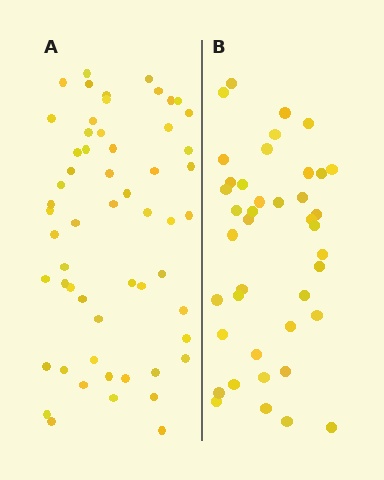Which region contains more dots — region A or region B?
Region A (the left region) has more dots.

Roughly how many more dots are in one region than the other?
Region A has approximately 15 more dots than region B.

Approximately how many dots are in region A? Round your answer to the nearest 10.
About 60 dots. (The exact count is 57, which rounds to 60.)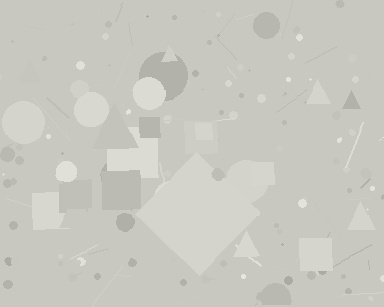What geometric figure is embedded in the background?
A diamond is embedded in the background.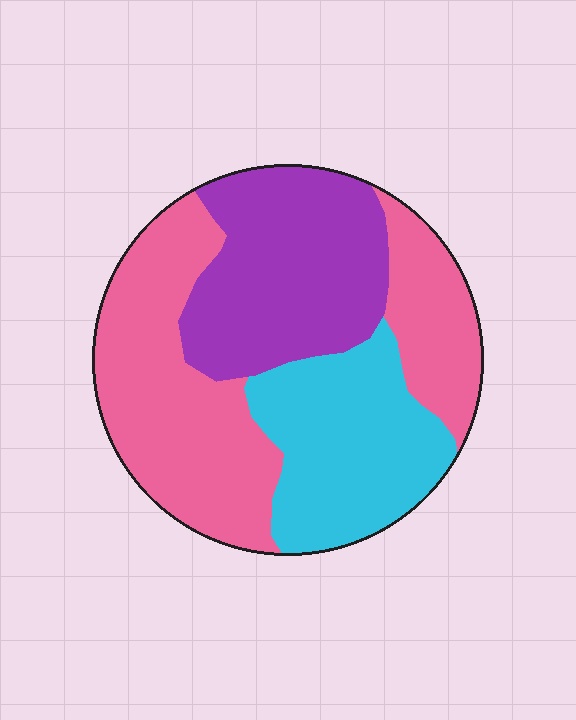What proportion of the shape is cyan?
Cyan takes up about one quarter (1/4) of the shape.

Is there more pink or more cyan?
Pink.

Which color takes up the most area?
Pink, at roughly 45%.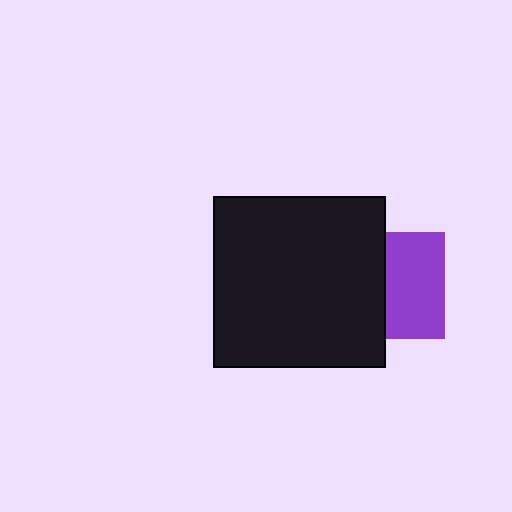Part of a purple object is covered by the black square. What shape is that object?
It is a square.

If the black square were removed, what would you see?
You would see the complete purple square.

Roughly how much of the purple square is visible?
About half of it is visible (roughly 56%).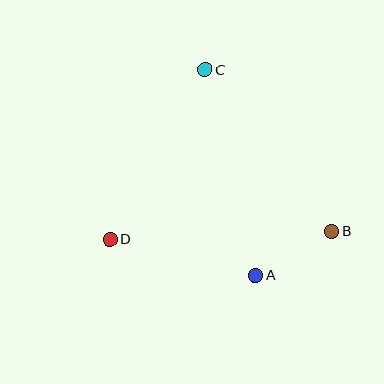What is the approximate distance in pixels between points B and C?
The distance between B and C is approximately 205 pixels.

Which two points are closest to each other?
Points A and B are closest to each other.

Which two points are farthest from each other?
Points B and D are farthest from each other.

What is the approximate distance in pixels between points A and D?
The distance between A and D is approximately 150 pixels.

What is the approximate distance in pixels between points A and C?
The distance between A and C is approximately 212 pixels.